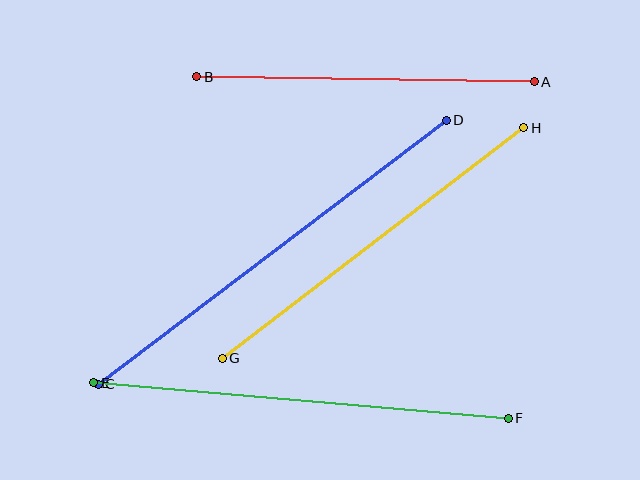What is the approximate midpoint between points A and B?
The midpoint is at approximately (366, 79) pixels.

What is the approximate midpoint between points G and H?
The midpoint is at approximately (373, 243) pixels.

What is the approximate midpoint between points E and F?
The midpoint is at approximately (301, 400) pixels.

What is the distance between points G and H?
The distance is approximately 380 pixels.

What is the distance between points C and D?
The distance is approximately 436 pixels.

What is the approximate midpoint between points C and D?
The midpoint is at approximately (272, 252) pixels.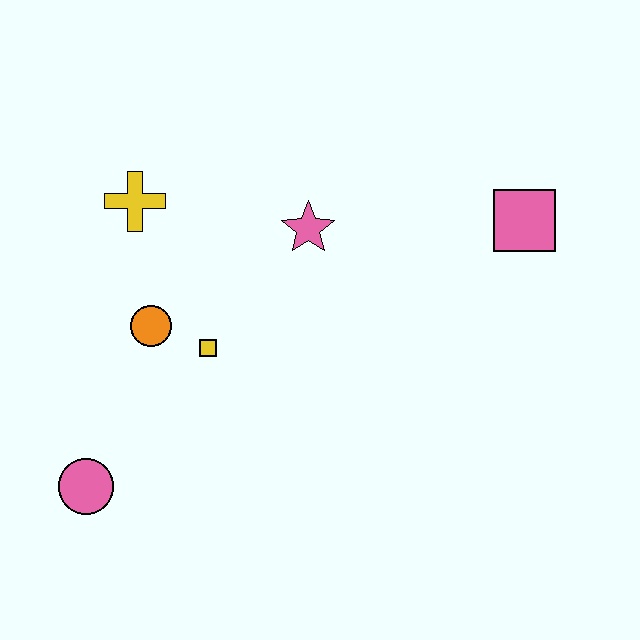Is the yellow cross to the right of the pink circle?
Yes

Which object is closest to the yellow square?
The orange circle is closest to the yellow square.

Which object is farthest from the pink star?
The pink circle is farthest from the pink star.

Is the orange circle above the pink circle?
Yes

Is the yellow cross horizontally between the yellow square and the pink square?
No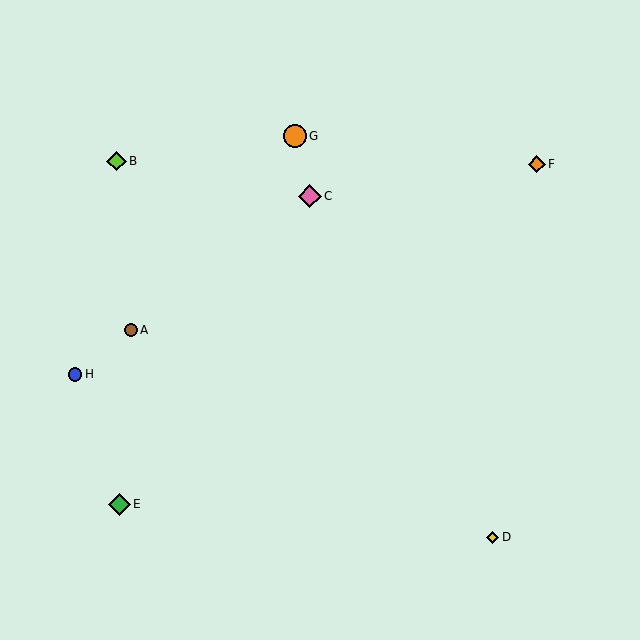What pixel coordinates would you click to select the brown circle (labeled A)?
Click at (131, 330) to select the brown circle A.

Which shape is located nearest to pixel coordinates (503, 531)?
The yellow diamond (labeled D) at (493, 537) is nearest to that location.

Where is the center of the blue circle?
The center of the blue circle is at (75, 374).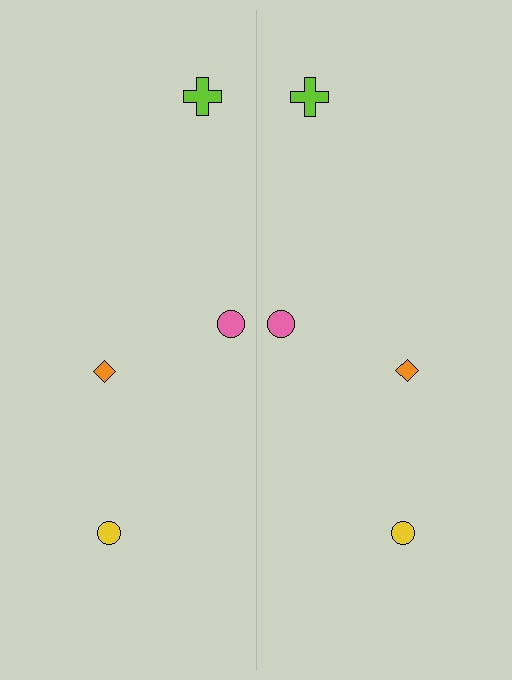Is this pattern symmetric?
Yes, this pattern has bilateral (reflection) symmetry.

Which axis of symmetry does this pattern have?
The pattern has a vertical axis of symmetry running through the center of the image.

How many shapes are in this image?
There are 8 shapes in this image.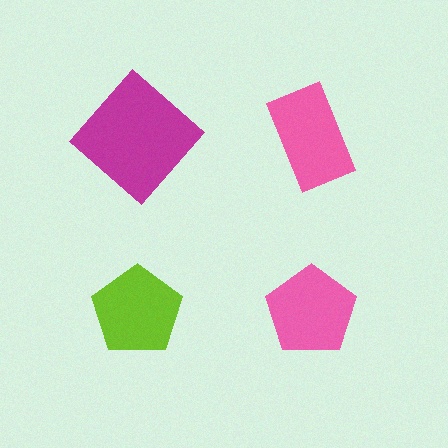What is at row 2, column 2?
A pink pentagon.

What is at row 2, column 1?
A lime pentagon.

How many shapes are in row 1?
2 shapes.